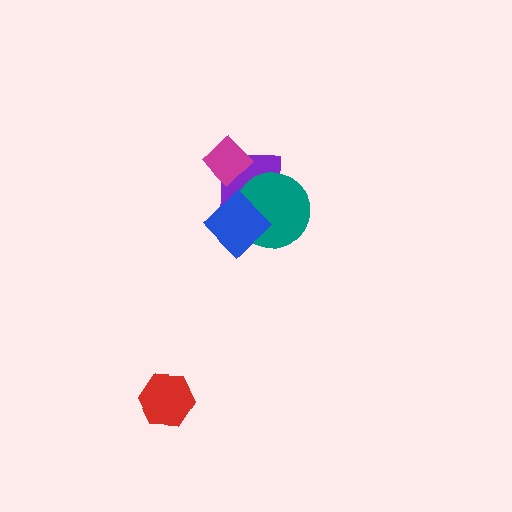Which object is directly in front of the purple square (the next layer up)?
The teal circle is directly in front of the purple square.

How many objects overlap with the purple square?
3 objects overlap with the purple square.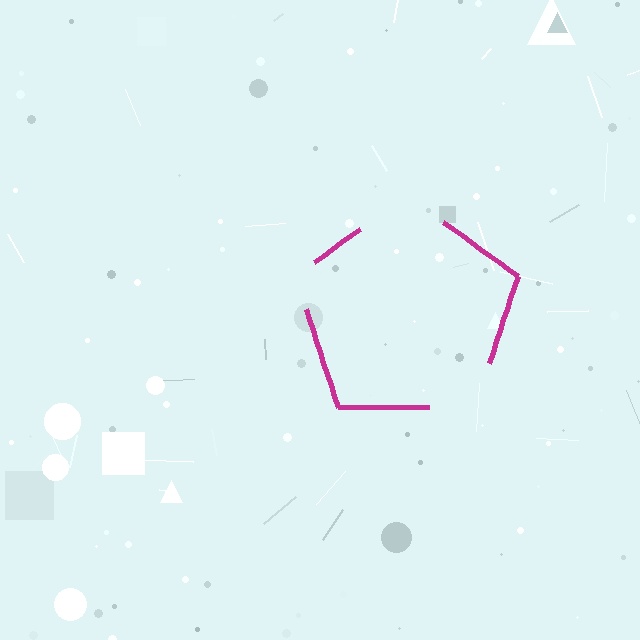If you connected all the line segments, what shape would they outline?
They would outline a pentagon.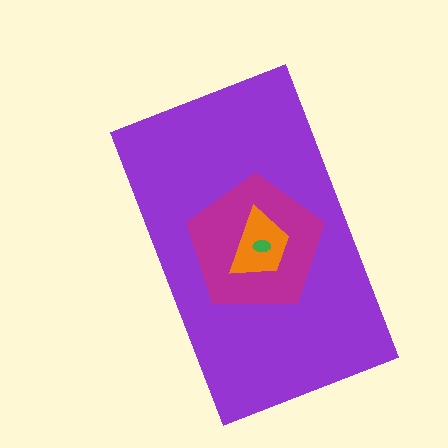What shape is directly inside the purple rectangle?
The magenta pentagon.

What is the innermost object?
The green ellipse.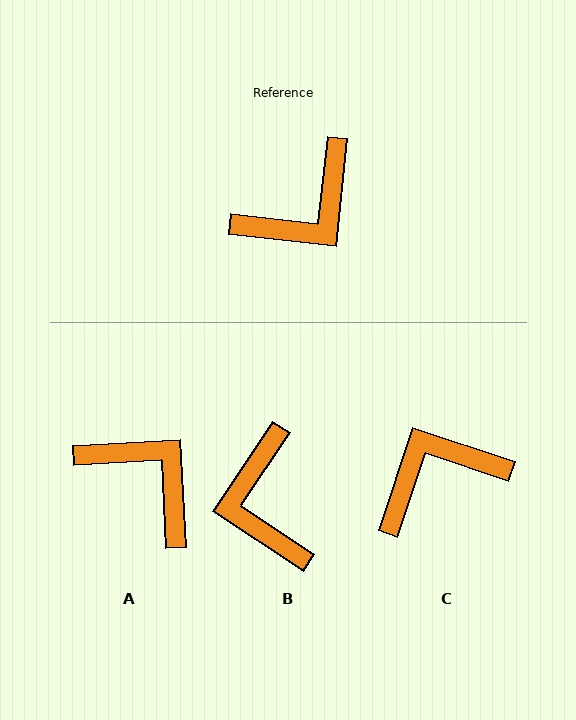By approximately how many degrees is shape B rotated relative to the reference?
Approximately 117 degrees clockwise.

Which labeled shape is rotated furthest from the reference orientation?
C, about 168 degrees away.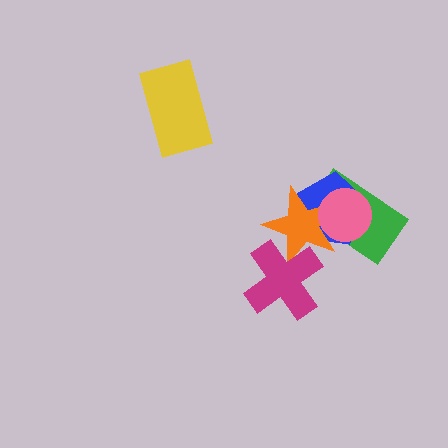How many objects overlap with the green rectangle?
3 objects overlap with the green rectangle.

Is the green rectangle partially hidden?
Yes, it is partially covered by another shape.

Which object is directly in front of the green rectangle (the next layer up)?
The blue pentagon is directly in front of the green rectangle.